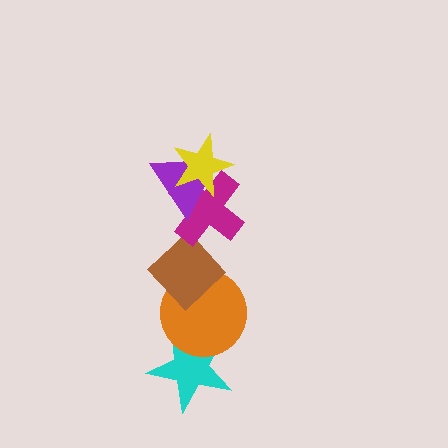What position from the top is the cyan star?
The cyan star is 6th from the top.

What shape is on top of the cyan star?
The orange circle is on top of the cyan star.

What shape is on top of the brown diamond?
The magenta cross is on top of the brown diamond.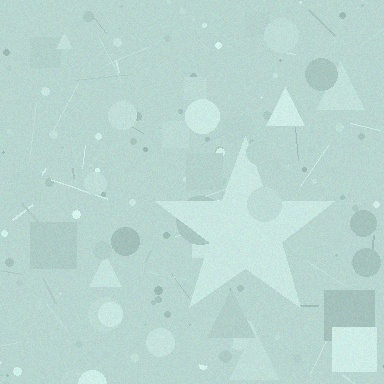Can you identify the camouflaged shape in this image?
The camouflaged shape is a star.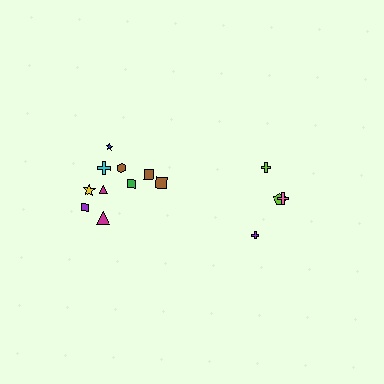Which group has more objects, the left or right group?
The left group.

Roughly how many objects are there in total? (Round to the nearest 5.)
Roughly 15 objects in total.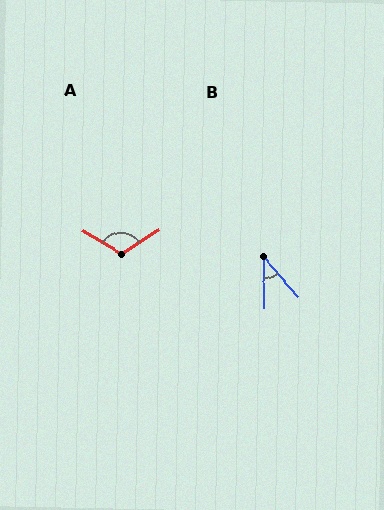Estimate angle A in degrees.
Approximately 116 degrees.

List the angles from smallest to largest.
B (40°), A (116°).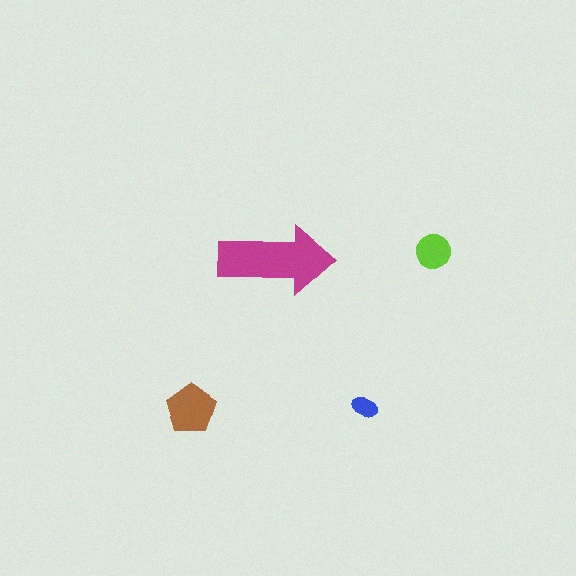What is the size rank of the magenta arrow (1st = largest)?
1st.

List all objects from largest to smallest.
The magenta arrow, the brown pentagon, the lime circle, the blue ellipse.